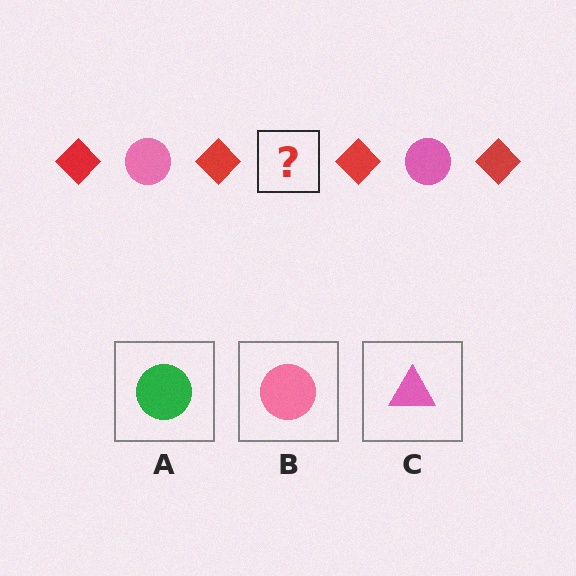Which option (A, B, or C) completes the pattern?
B.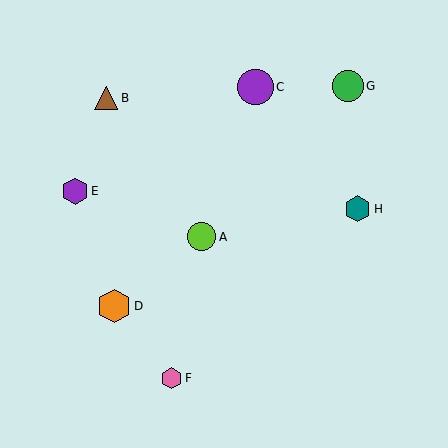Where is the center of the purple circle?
The center of the purple circle is at (255, 87).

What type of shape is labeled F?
Shape F is a pink hexagon.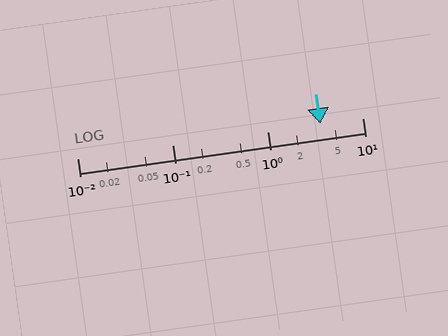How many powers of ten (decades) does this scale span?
The scale spans 3 decades, from 0.01 to 10.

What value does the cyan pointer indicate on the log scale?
The pointer indicates approximately 3.6.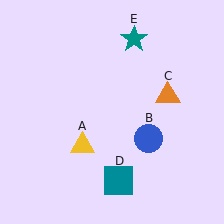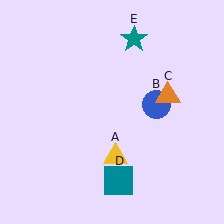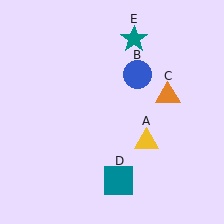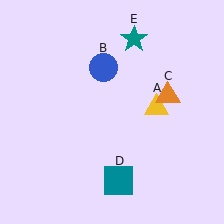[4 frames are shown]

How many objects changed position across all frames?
2 objects changed position: yellow triangle (object A), blue circle (object B).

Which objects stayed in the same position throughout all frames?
Orange triangle (object C) and teal square (object D) and teal star (object E) remained stationary.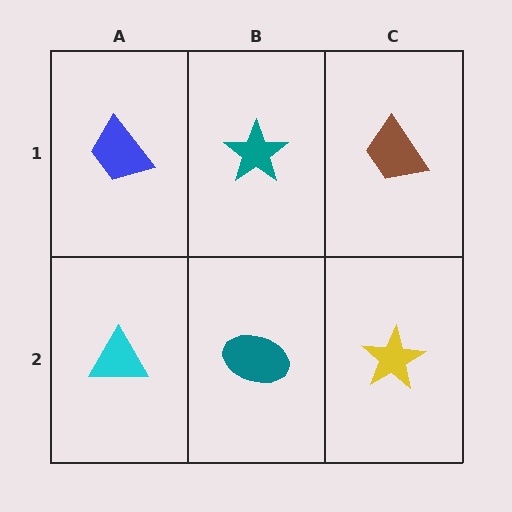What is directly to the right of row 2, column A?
A teal ellipse.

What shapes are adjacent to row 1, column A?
A cyan triangle (row 2, column A), a teal star (row 1, column B).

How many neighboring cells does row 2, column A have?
2.